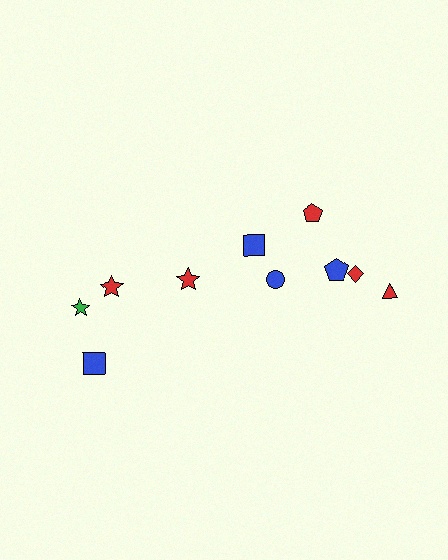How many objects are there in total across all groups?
There are 10 objects.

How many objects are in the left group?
There are 4 objects.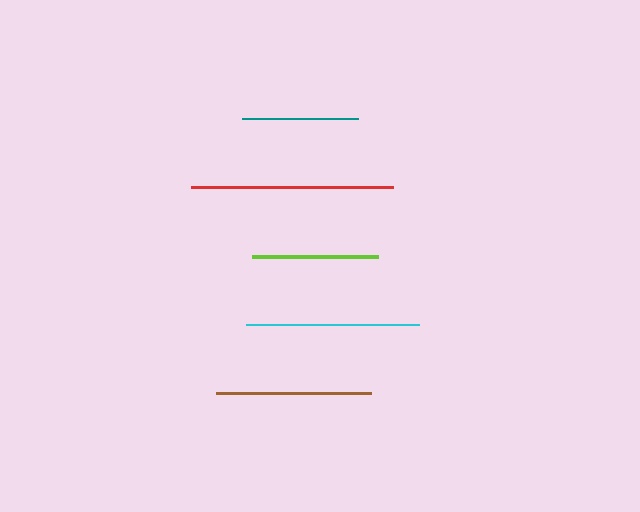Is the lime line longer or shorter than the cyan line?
The cyan line is longer than the lime line.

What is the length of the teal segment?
The teal segment is approximately 116 pixels long.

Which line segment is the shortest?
The teal line is the shortest at approximately 116 pixels.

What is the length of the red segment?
The red segment is approximately 201 pixels long.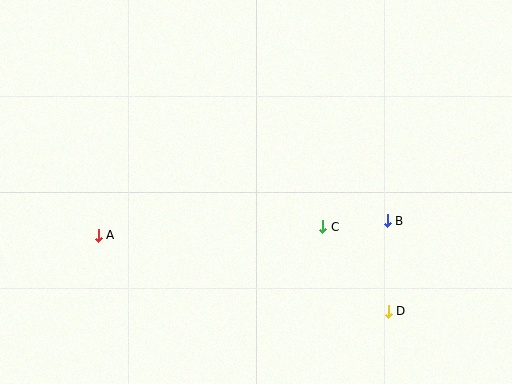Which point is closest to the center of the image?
Point C at (323, 227) is closest to the center.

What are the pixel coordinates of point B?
Point B is at (387, 221).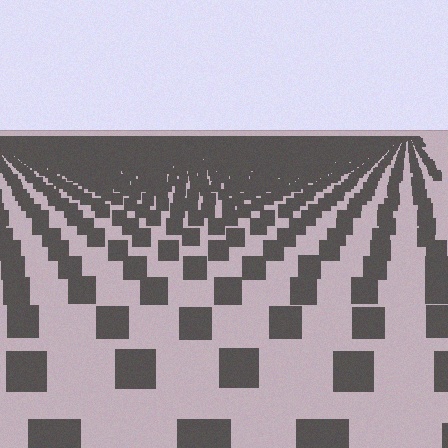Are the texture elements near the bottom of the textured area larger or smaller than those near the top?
Larger. Near the bottom, elements are closer to the viewer and appear at a bigger on-screen size.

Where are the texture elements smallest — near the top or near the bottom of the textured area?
Near the top.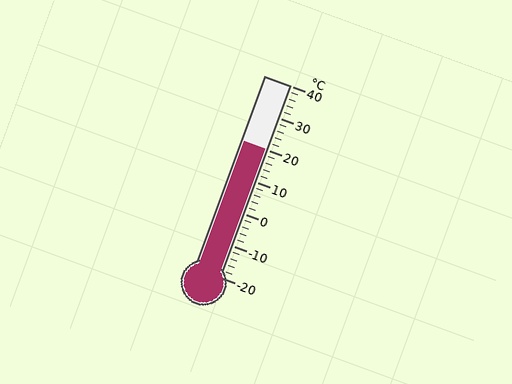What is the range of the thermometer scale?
The thermometer scale ranges from -20°C to 40°C.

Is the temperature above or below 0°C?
The temperature is above 0°C.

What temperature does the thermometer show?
The thermometer shows approximately 20°C.